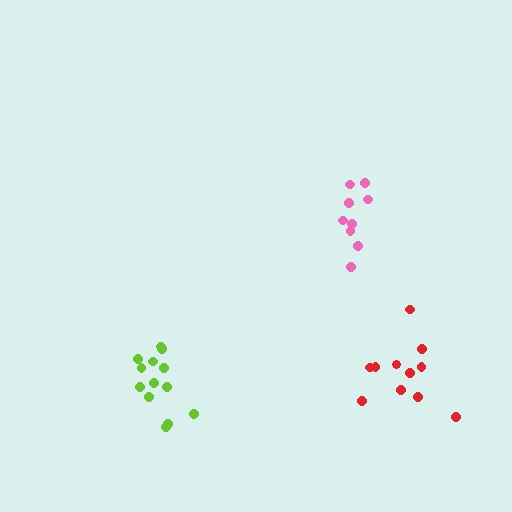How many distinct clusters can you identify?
There are 3 distinct clusters.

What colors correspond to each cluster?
The clusters are colored: pink, red, lime.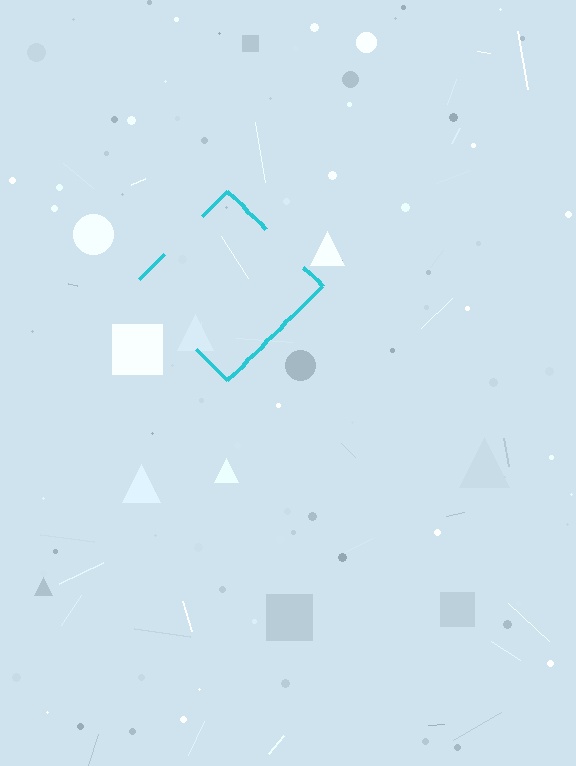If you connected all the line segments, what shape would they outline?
They would outline a diamond.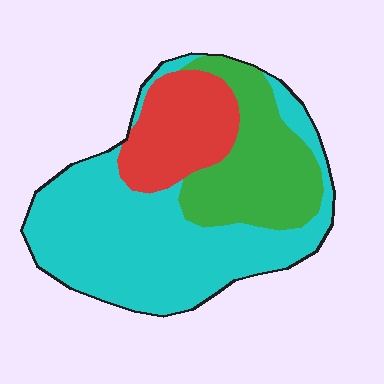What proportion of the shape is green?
Green covers around 25% of the shape.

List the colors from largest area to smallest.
From largest to smallest: cyan, green, red.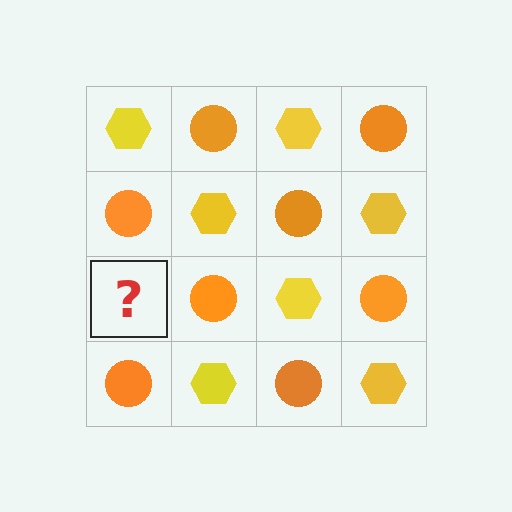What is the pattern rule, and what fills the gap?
The rule is that it alternates yellow hexagon and orange circle in a checkerboard pattern. The gap should be filled with a yellow hexagon.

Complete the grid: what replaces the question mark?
The question mark should be replaced with a yellow hexagon.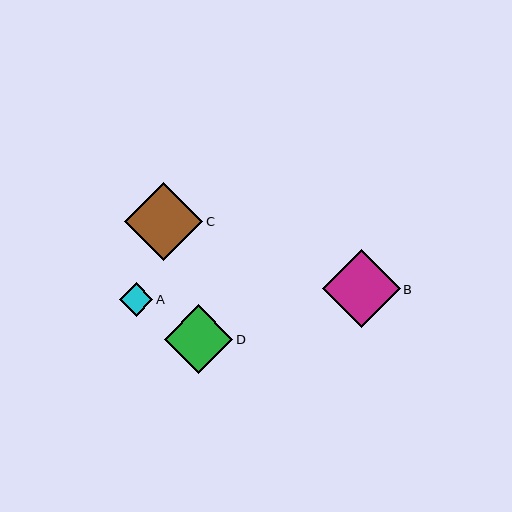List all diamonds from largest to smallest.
From largest to smallest: C, B, D, A.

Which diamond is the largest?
Diamond C is the largest with a size of approximately 79 pixels.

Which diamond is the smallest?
Diamond A is the smallest with a size of approximately 33 pixels.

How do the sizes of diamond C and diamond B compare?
Diamond C and diamond B are approximately the same size.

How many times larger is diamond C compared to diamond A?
Diamond C is approximately 2.4 times the size of diamond A.